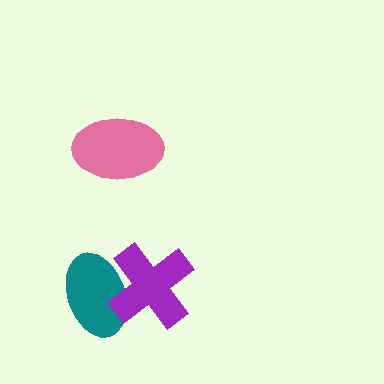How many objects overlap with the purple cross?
1 object overlaps with the purple cross.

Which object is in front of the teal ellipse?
The purple cross is in front of the teal ellipse.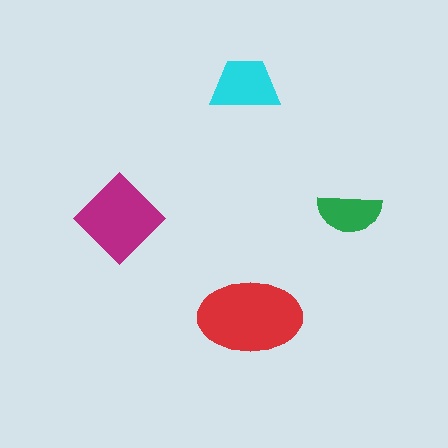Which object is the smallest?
The green semicircle.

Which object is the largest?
The red ellipse.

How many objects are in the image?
There are 4 objects in the image.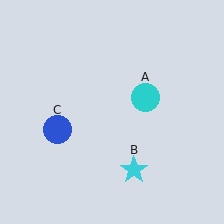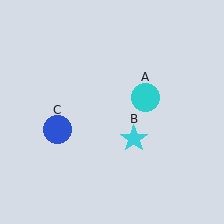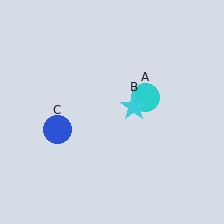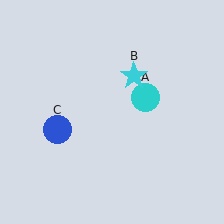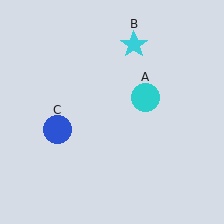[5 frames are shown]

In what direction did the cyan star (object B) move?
The cyan star (object B) moved up.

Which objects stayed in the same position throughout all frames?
Cyan circle (object A) and blue circle (object C) remained stationary.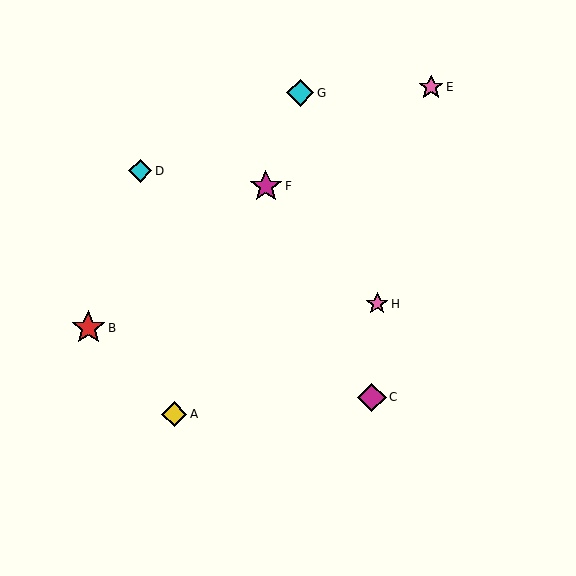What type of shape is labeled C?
Shape C is a magenta diamond.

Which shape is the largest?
The red star (labeled B) is the largest.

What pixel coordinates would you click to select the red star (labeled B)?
Click at (88, 328) to select the red star B.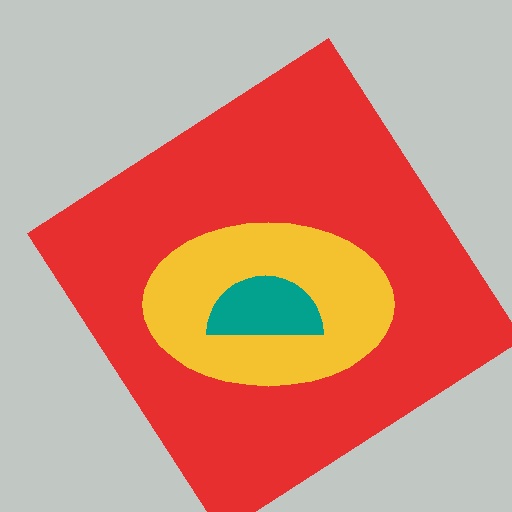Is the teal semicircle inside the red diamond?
Yes.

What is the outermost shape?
The red diamond.